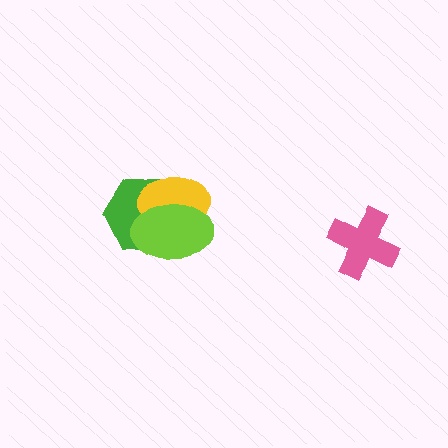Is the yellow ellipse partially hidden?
Yes, it is partially covered by another shape.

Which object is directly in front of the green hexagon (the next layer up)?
The yellow ellipse is directly in front of the green hexagon.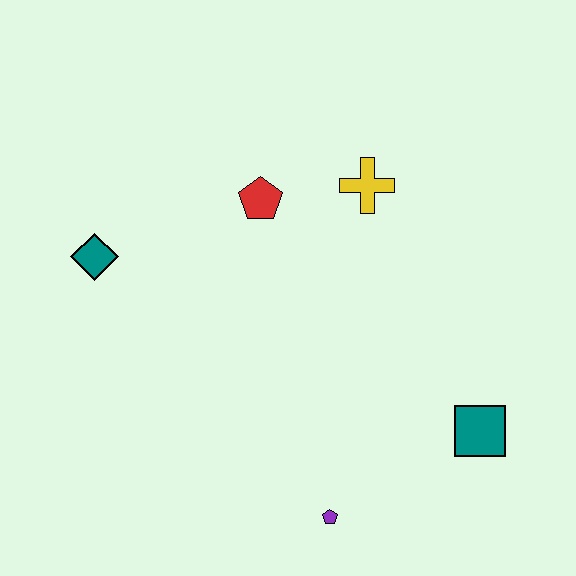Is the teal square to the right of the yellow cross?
Yes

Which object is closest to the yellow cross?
The red pentagon is closest to the yellow cross.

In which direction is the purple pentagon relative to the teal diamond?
The purple pentagon is below the teal diamond.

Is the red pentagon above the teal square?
Yes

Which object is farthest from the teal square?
The teal diamond is farthest from the teal square.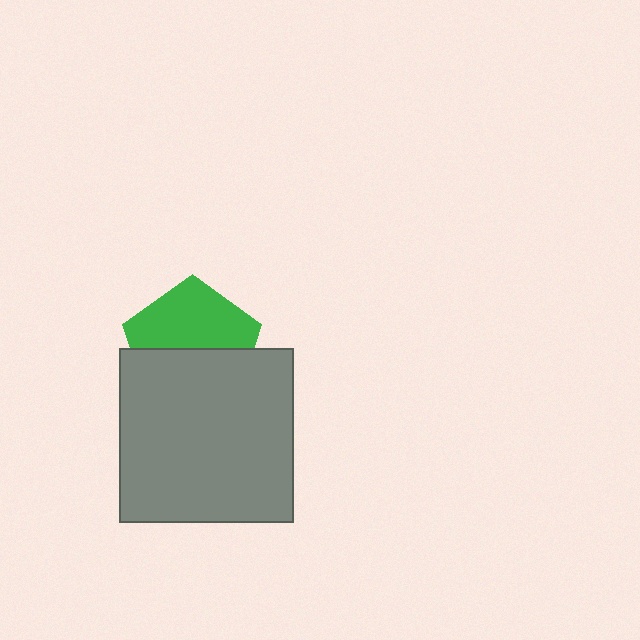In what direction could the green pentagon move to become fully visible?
The green pentagon could move up. That would shift it out from behind the gray square entirely.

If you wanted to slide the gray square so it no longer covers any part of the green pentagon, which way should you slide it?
Slide it down — that is the most direct way to separate the two shapes.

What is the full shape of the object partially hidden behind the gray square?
The partially hidden object is a green pentagon.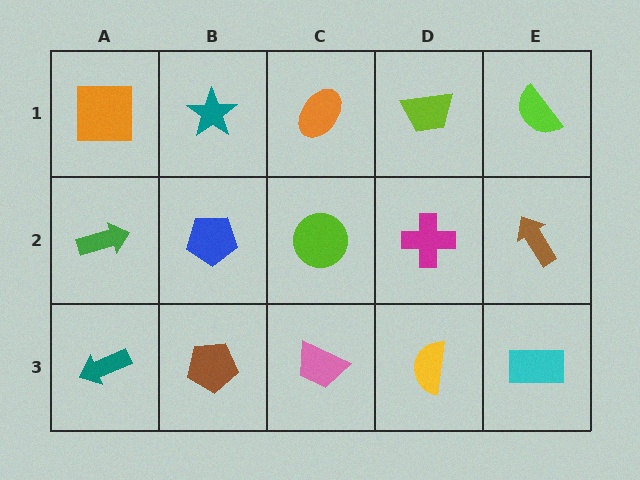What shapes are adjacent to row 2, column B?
A teal star (row 1, column B), a brown pentagon (row 3, column B), a green arrow (row 2, column A), a lime circle (row 2, column C).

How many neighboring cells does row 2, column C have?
4.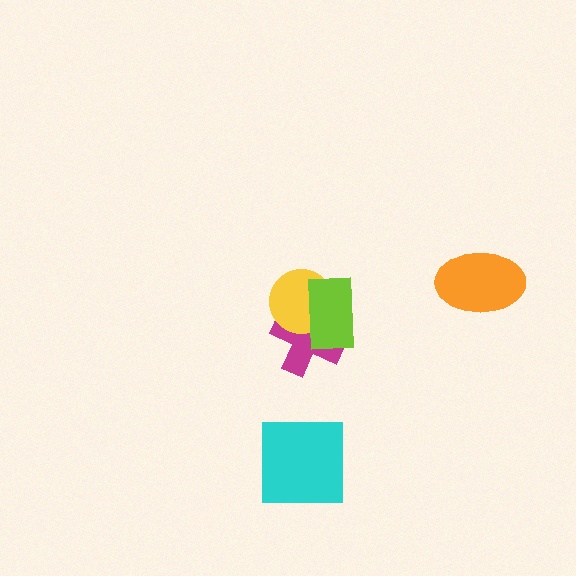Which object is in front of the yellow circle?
The lime rectangle is in front of the yellow circle.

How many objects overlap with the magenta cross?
2 objects overlap with the magenta cross.